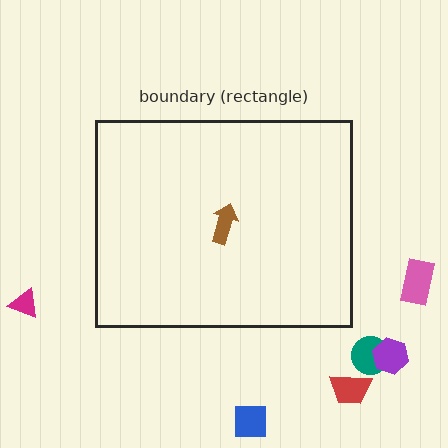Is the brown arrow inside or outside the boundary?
Inside.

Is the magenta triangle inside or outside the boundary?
Outside.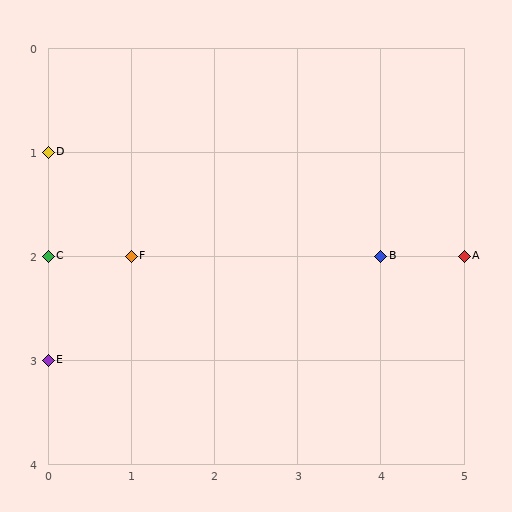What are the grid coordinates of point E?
Point E is at grid coordinates (0, 3).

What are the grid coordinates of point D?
Point D is at grid coordinates (0, 1).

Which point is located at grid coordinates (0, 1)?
Point D is at (0, 1).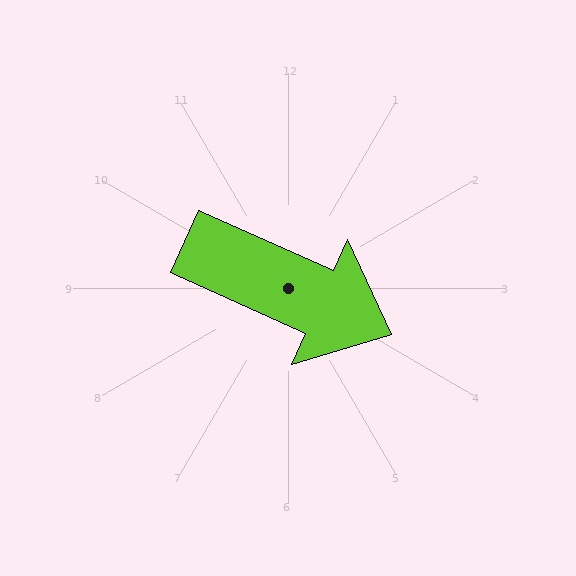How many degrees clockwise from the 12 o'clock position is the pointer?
Approximately 114 degrees.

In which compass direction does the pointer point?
Southeast.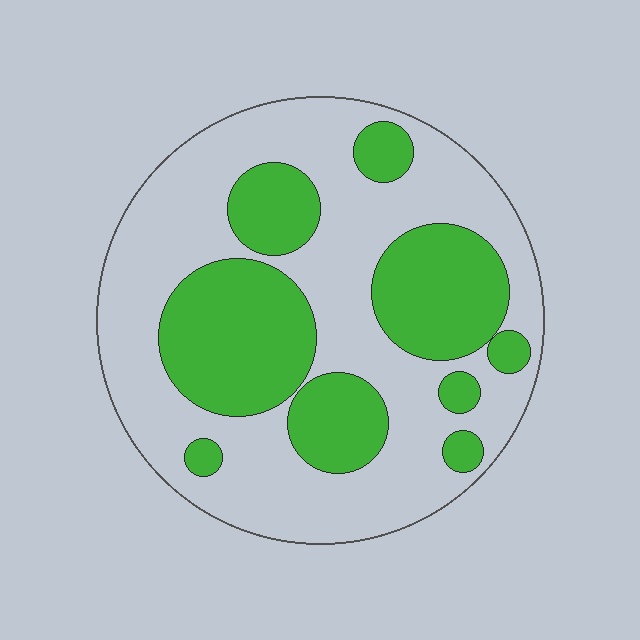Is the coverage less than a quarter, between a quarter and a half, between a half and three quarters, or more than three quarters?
Between a quarter and a half.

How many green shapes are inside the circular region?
9.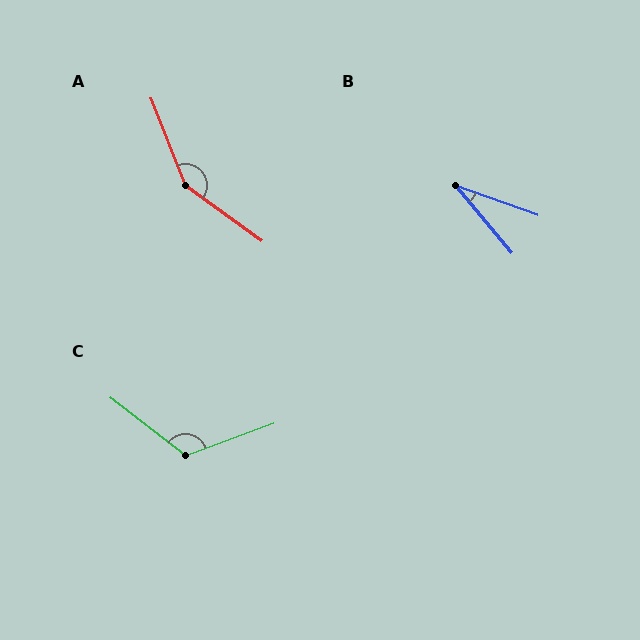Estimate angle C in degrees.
Approximately 122 degrees.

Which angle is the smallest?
B, at approximately 30 degrees.